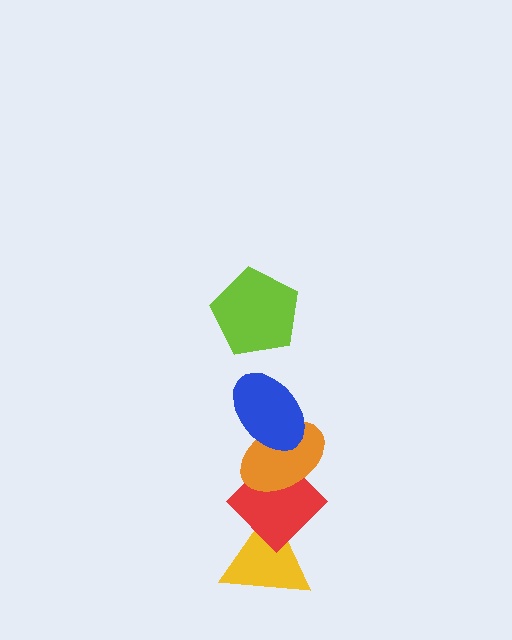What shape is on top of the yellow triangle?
The red diamond is on top of the yellow triangle.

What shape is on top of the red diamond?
The orange ellipse is on top of the red diamond.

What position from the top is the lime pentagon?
The lime pentagon is 1st from the top.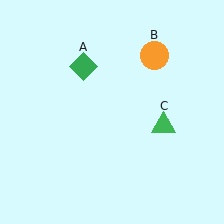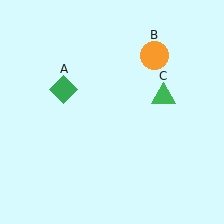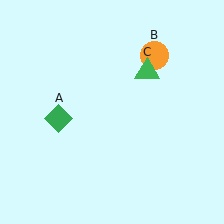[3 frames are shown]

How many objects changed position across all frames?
2 objects changed position: green diamond (object A), green triangle (object C).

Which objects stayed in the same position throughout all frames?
Orange circle (object B) remained stationary.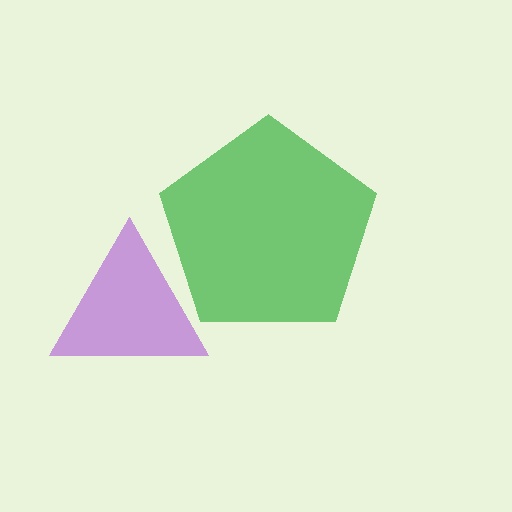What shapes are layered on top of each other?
The layered shapes are: a purple triangle, a green pentagon.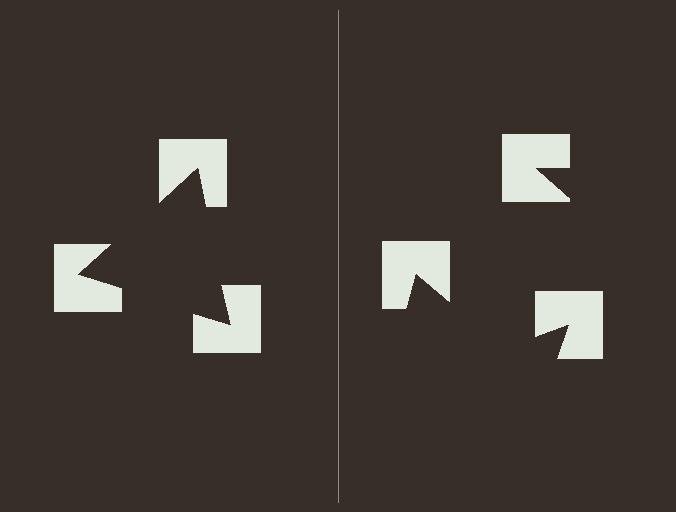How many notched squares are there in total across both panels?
6 — 3 on each side.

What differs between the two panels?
The notched squares are positioned identically on both sides; only the wedge orientations differ. On the left they align to a triangle; on the right they are misaligned.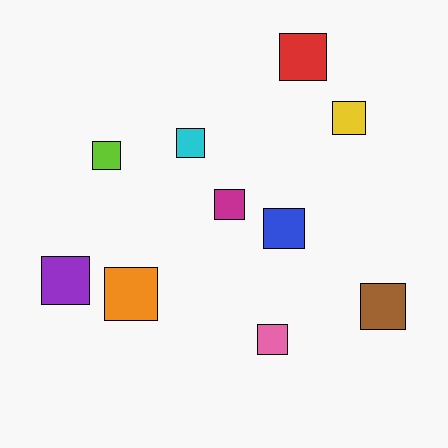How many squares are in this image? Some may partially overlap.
There are 10 squares.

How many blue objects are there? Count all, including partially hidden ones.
There is 1 blue object.